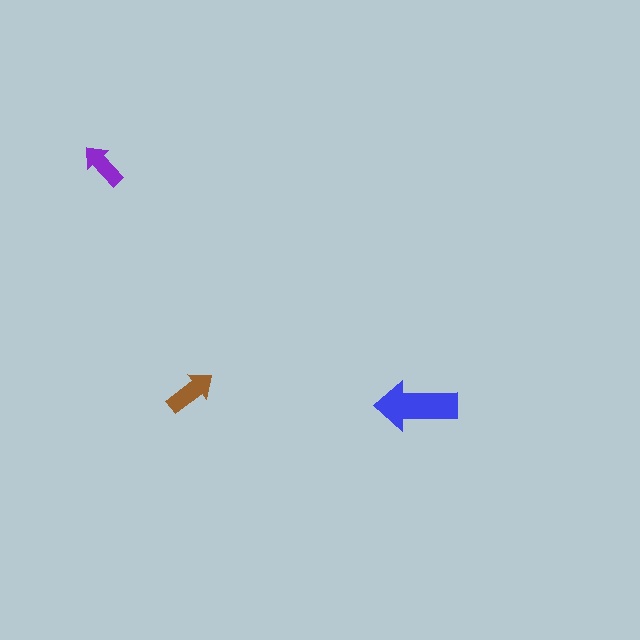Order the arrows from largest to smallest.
the blue one, the brown one, the purple one.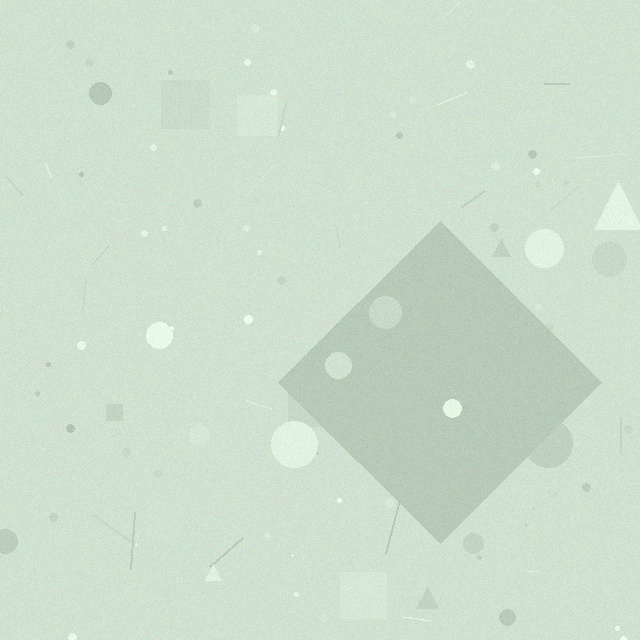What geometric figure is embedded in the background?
A diamond is embedded in the background.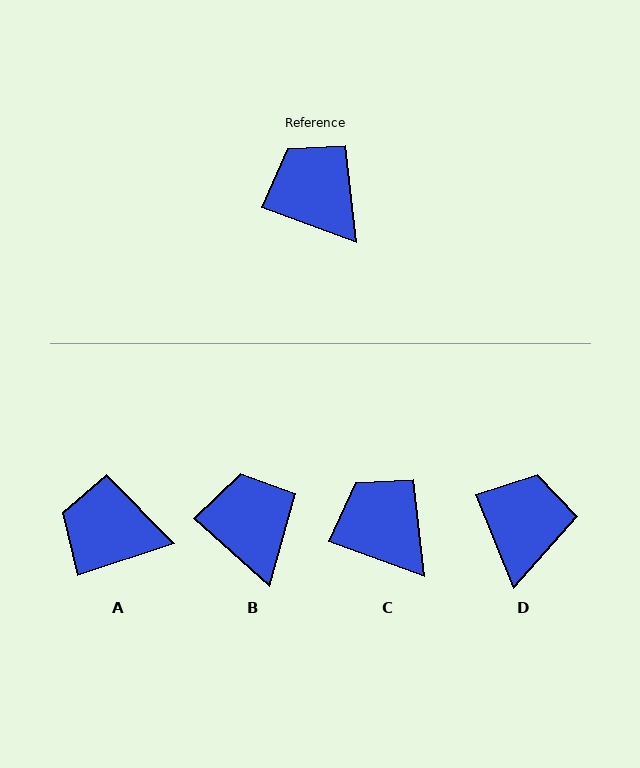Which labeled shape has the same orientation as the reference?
C.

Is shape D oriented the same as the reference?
No, it is off by about 48 degrees.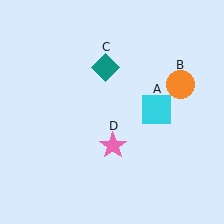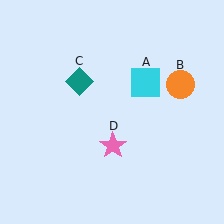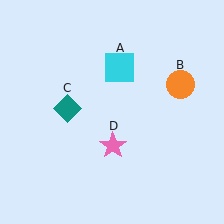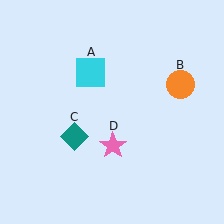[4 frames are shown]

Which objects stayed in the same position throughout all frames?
Orange circle (object B) and pink star (object D) remained stationary.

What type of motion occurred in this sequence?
The cyan square (object A), teal diamond (object C) rotated counterclockwise around the center of the scene.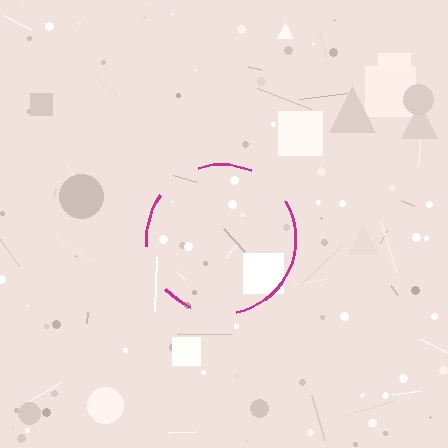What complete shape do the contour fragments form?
The contour fragments form a circle.